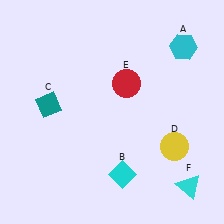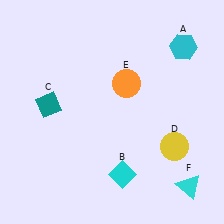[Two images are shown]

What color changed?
The circle (E) changed from red in Image 1 to orange in Image 2.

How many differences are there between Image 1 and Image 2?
There is 1 difference between the two images.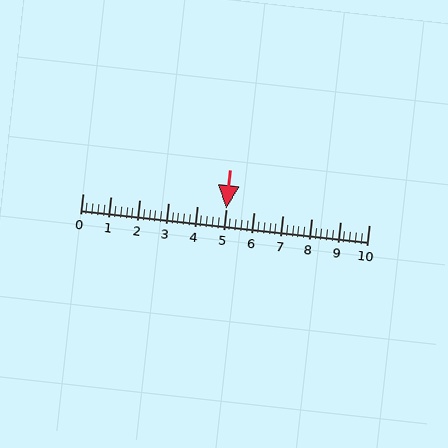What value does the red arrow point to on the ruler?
The red arrow points to approximately 5.0.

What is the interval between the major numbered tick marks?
The major tick marks are spaced 1 units apart.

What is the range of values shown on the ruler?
The ruler shows values from 0 to 10.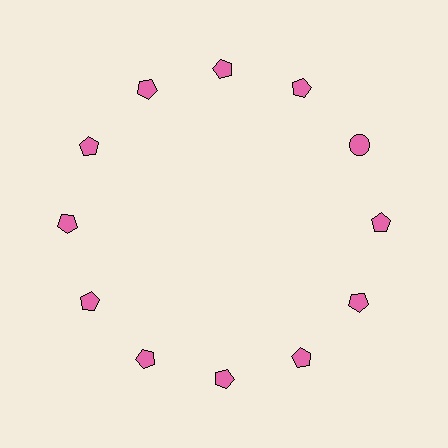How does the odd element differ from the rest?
It has a different shape: circle instead of pentagon.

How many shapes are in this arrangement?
There are 12 shapes arranged in a ring pattern.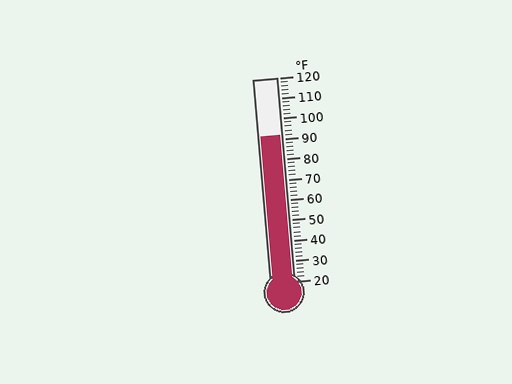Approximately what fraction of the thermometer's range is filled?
The thermometer is filled to approximately 70% of its range.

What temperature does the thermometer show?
The thermometer shows approximately 92°F.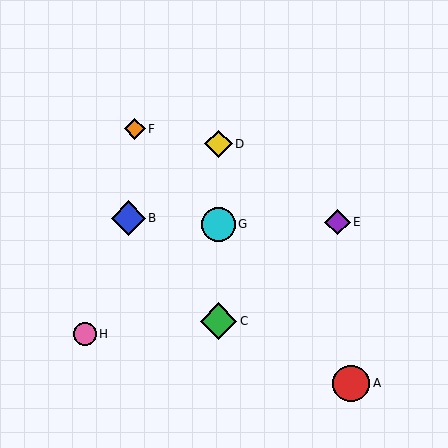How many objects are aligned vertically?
3 objects (C, D, G) are aligned vertically.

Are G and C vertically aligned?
Yes, both are at x≈219.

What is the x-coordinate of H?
Object H is at x≈85.